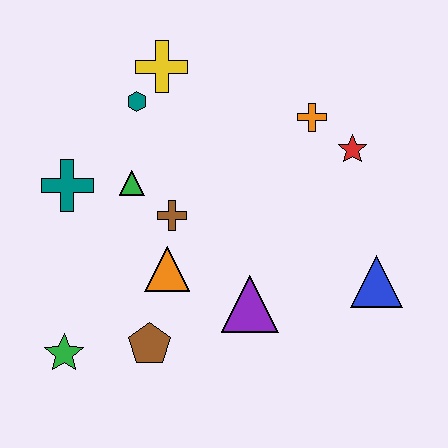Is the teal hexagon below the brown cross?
No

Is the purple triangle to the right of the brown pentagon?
Yes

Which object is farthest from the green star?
The red star is farthest from the green star.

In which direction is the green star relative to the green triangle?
The green star is below the green triangle.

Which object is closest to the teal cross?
The green triangle is closest to the teal cross.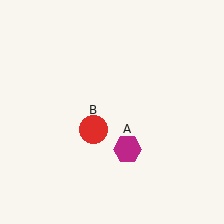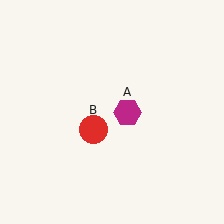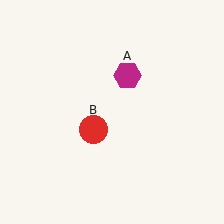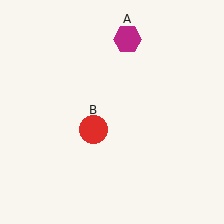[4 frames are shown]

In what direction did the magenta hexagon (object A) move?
The magenta hexagon (object A) moved up.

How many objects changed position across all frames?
1 object changed position: magenta hexagon (object A).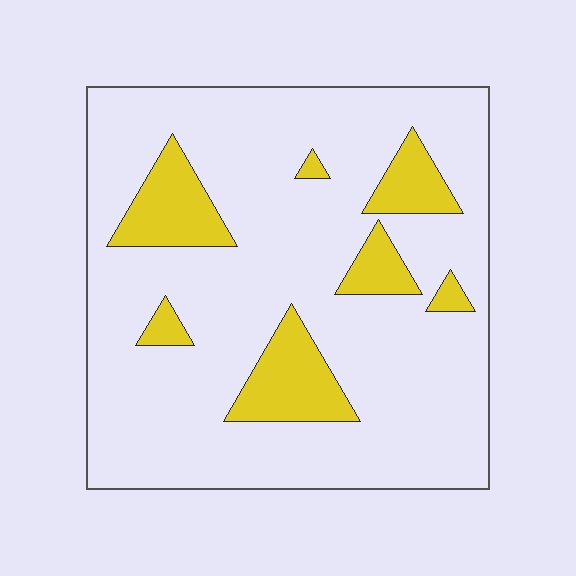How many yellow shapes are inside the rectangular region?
7.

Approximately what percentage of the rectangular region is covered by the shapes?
Approximately 15%.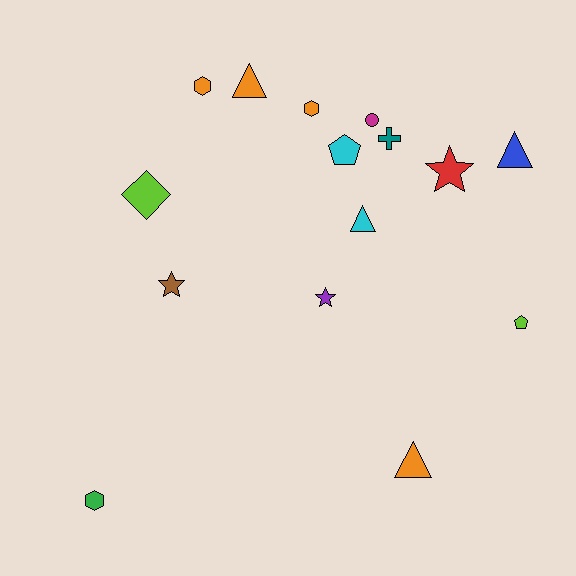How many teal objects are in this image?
There is 1 teal object.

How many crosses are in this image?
There is 1 cross.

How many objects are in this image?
There are 15 objects.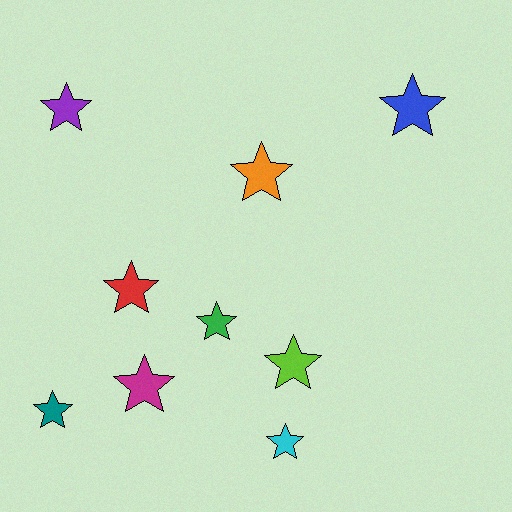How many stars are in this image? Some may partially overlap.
There are 9 stars.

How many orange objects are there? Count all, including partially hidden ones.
There is 1 orange object.